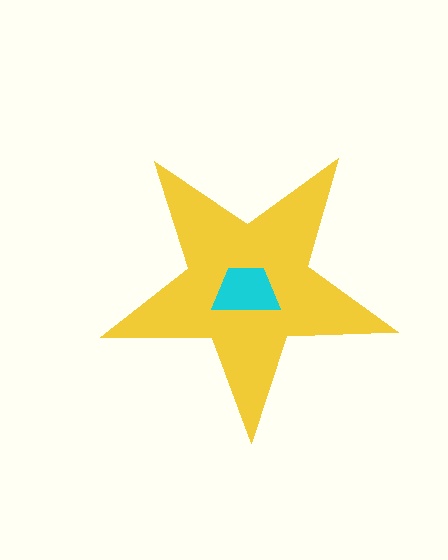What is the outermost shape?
The yellow star.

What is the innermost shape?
The cyan trapezoid.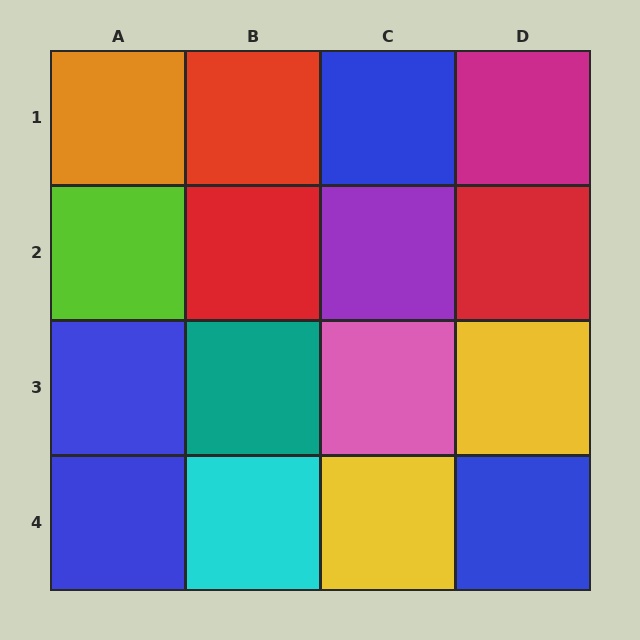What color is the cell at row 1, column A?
Orange.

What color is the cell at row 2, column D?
Red.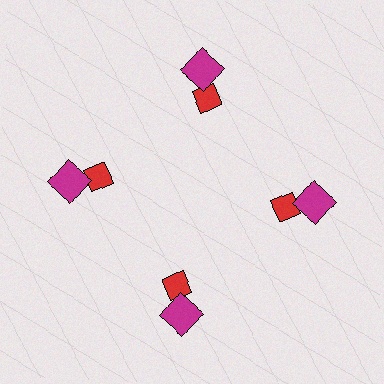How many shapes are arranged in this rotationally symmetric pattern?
There are 8 shapes, arranged in 4 groups of 2.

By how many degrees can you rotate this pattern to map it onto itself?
The pattern maps onto itself every 90 degrees of rotation.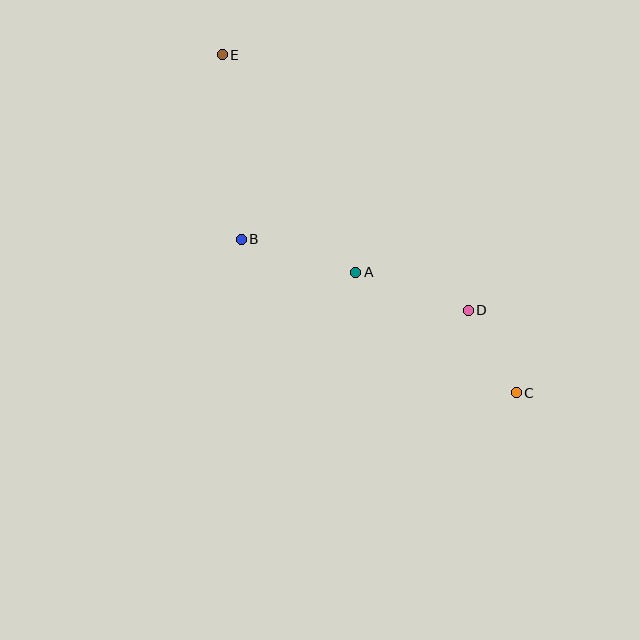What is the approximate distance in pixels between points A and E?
The distance between A and E is approximately 255 pixels.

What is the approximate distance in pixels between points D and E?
The distance between D and E is approximately 354 pixels.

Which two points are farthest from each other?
Points C and E are farthest from each other.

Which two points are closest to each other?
Points C and D are closest to each other.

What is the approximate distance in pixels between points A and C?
The distance between A and C is approximately 201 pixels.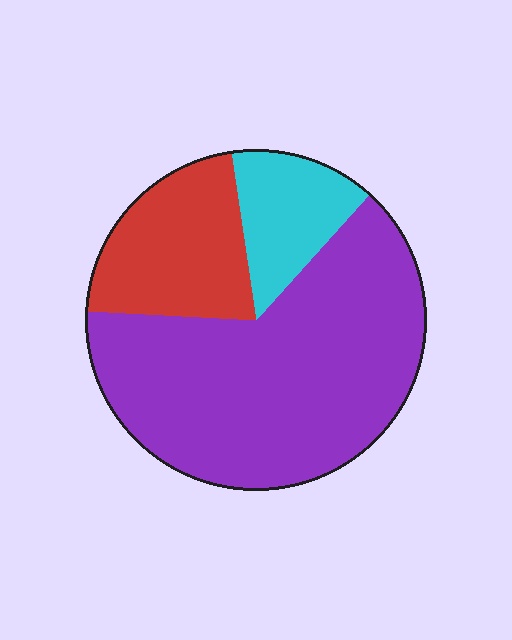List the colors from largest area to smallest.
From largest to smallest: purple, red, cyan.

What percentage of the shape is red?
Red takes up about one fifth (1/5) of the shape.